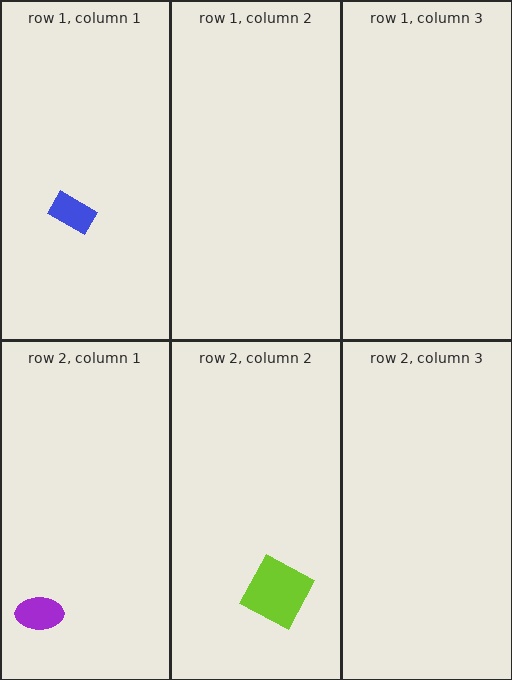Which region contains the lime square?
The row 2, column 2 region.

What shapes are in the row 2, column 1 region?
The purple ellipse.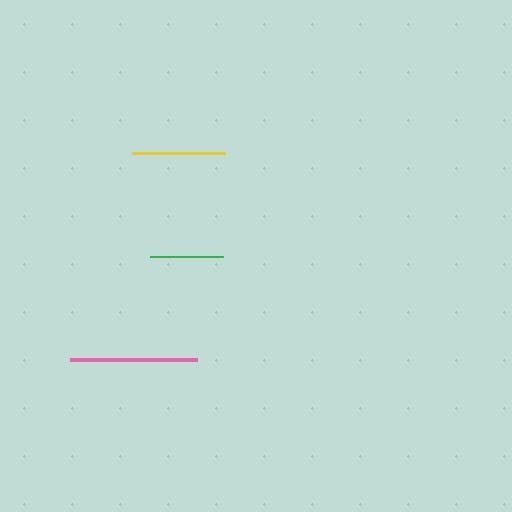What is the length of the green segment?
The green segment is approximately 73 pixels long.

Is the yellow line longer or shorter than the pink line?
The pink line is longer than the yellow line.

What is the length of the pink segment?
The pink segment is approximately 127 pixels long.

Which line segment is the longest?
The pink line is the longest at approximately 127 pixels.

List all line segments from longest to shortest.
From longest to shortest: pink, yellow, green.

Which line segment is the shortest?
The green line is the shortest at approximately 73 pixels.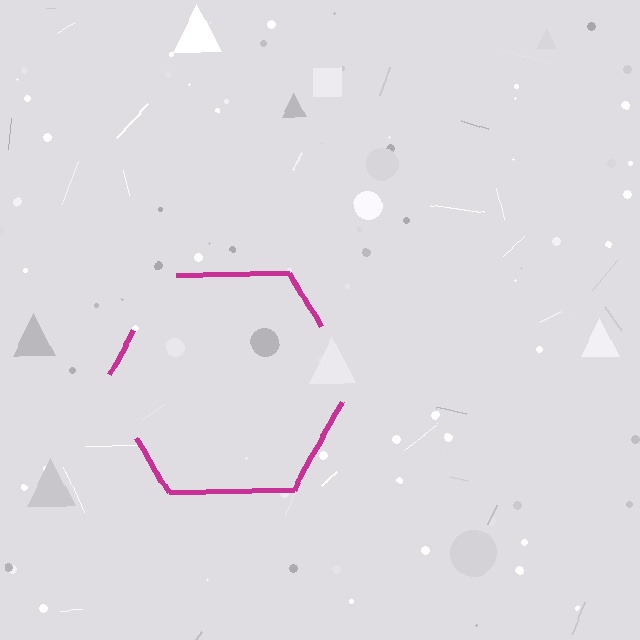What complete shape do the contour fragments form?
The contour fragments form a hexagon.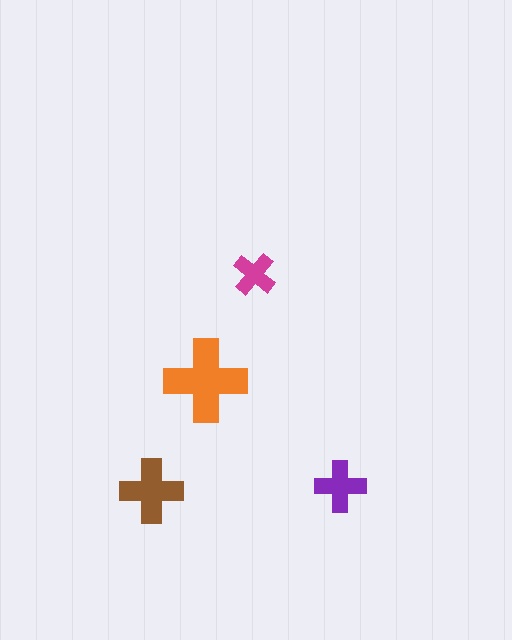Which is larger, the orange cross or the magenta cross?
The orange one.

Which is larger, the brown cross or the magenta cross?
The brown one.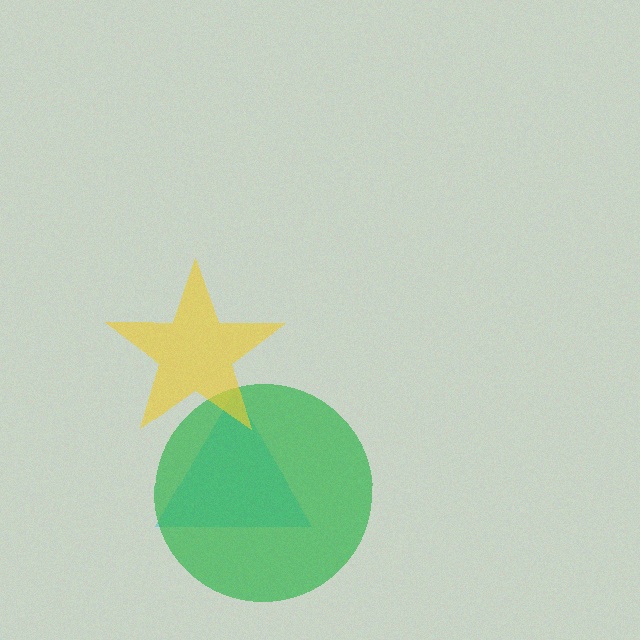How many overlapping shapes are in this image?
There are 3 overlapping shapes in the image.